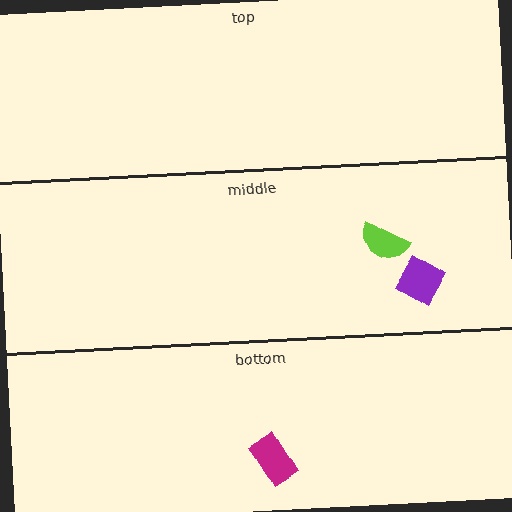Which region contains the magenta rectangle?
The bottom region.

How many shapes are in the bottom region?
1.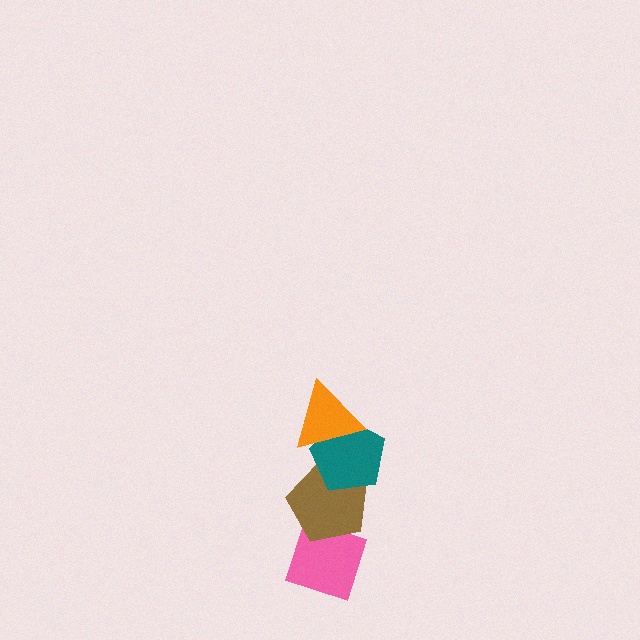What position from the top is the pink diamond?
The pink diamond is 4th from the top.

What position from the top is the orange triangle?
The orange triangle is 1st from the top.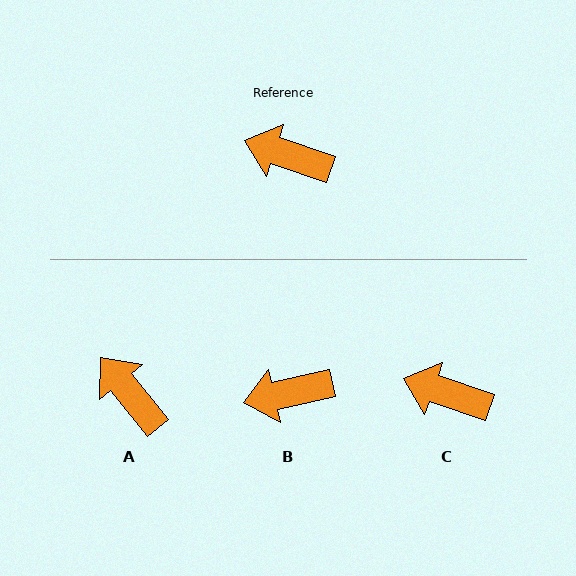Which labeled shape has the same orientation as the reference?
C.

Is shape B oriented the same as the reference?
No, it is off by about 31 degrees.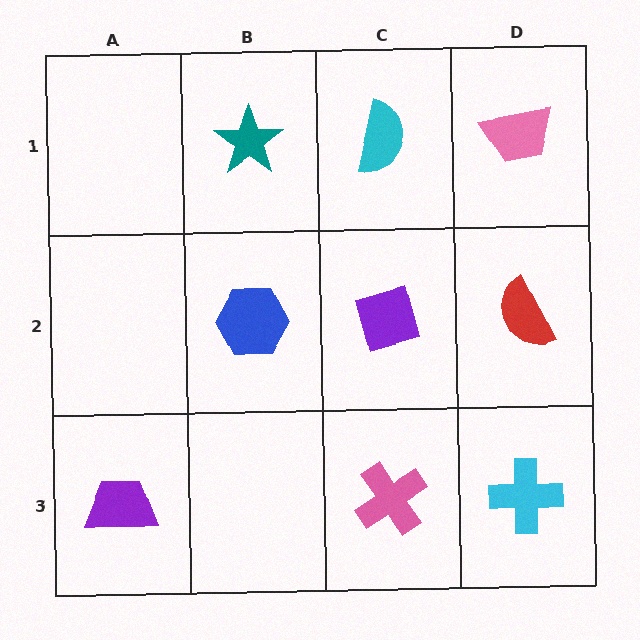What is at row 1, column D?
A pink trapezoid.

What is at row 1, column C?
A cyan semicircle.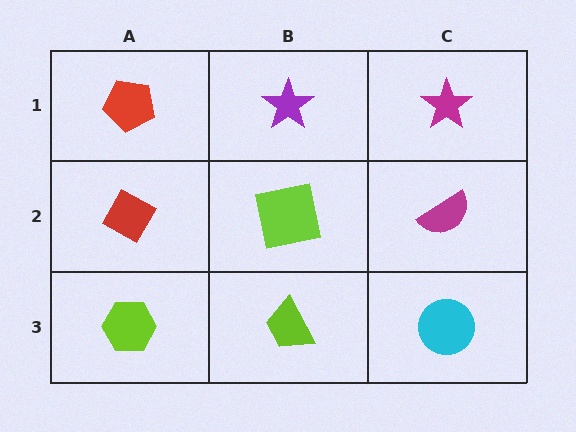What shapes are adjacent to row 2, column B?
A purple star (row 1, column B), a lime trapezoid (row 3, column B), a red diamond (row 2, column A), a magenta semicircle (row 2, column C).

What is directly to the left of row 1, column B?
A red pentagon.